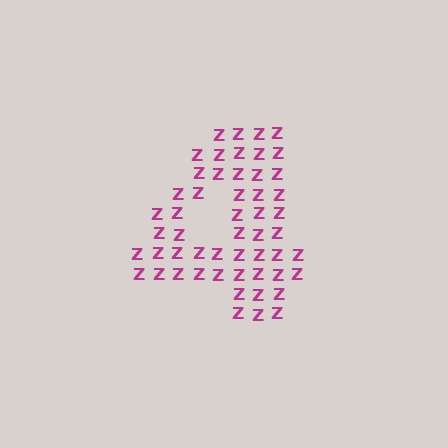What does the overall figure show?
The overall figure shows the digit 4.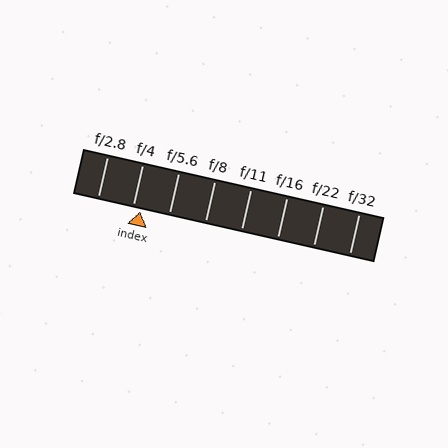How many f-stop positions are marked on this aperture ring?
There are 8 f-stop positions marked.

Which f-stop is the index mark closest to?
The index mark is closest to f/4.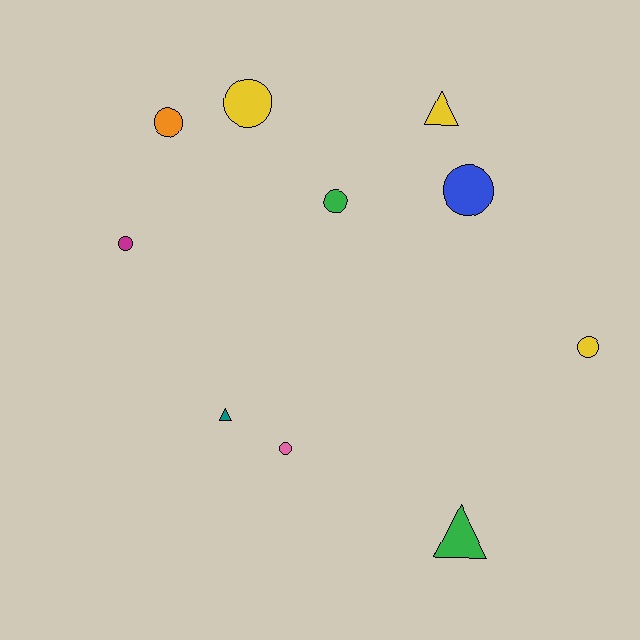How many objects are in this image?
There are 10 objects.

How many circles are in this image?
There are 7 circles.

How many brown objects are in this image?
There are no brown objects.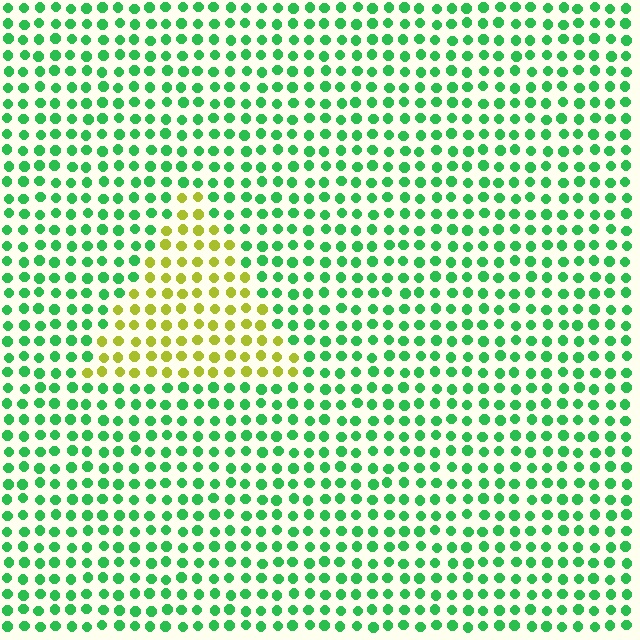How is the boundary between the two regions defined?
The boundary is defined purely by a slight shift in hue (about 66 degrees). Spacing, size, and orientation are identical on both sides.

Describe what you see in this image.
The image is filled with small green elements in a uniform arrangement. A triangle-shaped region is visible where the elements are tinted to a slightly different hue, forming a subtle color boundary.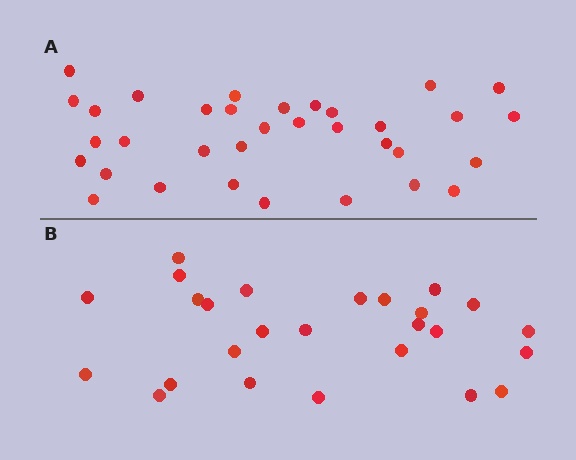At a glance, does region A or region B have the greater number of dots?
Region A (the top region) has more dots.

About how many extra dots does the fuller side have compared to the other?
Region A has roughly 8 or so more dots than region B.